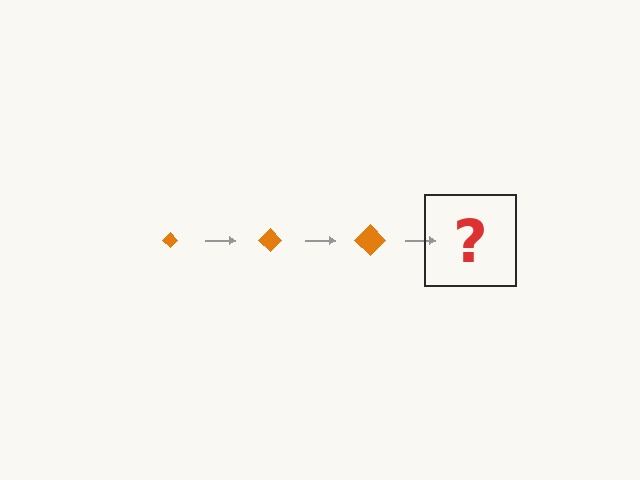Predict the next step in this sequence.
The next step is an orange diamond, larger than the previous one.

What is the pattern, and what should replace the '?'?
The pattern is that the diamond gets progressively larger each step. The '?' should be an orange diamond, larger than the previous one.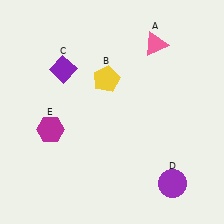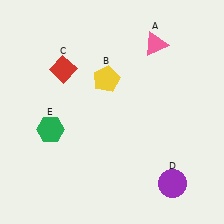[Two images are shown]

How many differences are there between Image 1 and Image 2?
There are 2 differences between the two images.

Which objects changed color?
C changed from purple to red. E changed from magenta to green.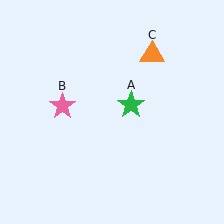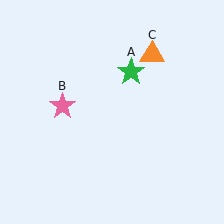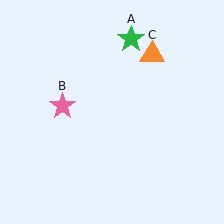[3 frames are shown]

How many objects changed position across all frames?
1 object changed position: green star (object A).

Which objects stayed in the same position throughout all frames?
Pink star (object B) and orange triangle (object C) remained stationary.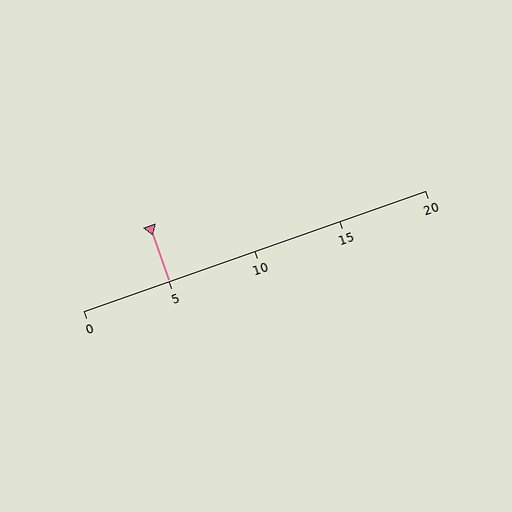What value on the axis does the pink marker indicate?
The marker indicates approximately 5.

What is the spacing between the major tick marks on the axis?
The major ticks are spaced 5 apart.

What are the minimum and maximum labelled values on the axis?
The axis runs from 0 to 20.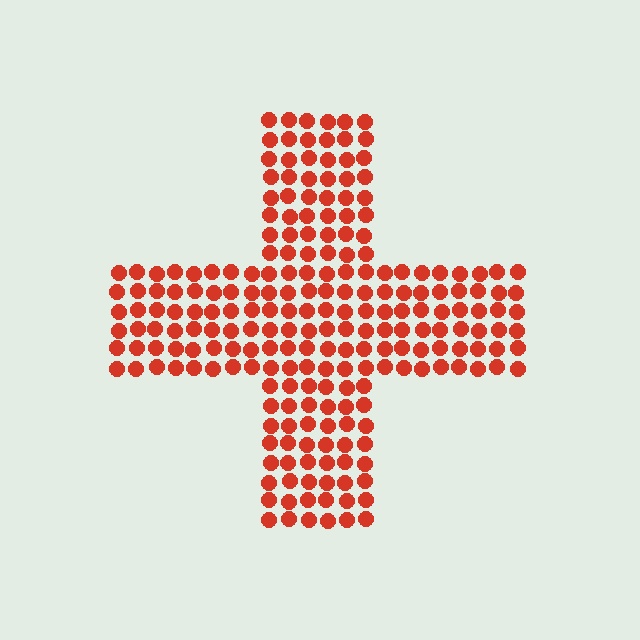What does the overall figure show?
The overall figure shows a cross.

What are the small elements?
The small elements are circles.